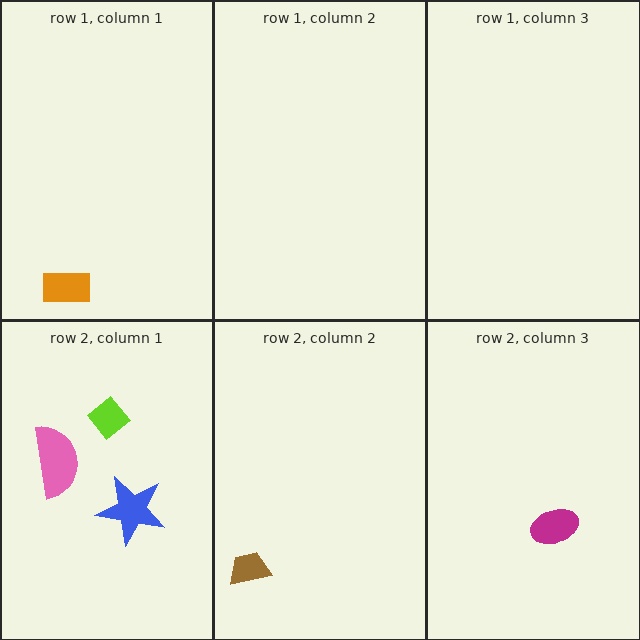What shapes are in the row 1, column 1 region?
The orange rectangle.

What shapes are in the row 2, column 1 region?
The pink semicircle, the blue star, the lime diamond.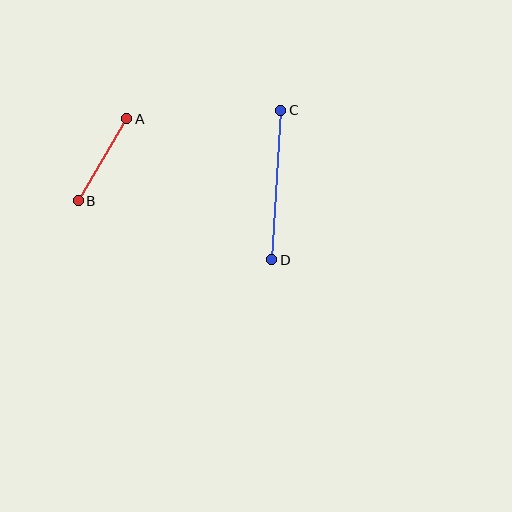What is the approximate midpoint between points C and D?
The midpoint is at approximately (276, 185) pixels.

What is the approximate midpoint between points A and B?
The midpoint is at approximately (102, 160) pixels.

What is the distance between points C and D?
The distance is approximately 150 pixels.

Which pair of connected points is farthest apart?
Points C and D are farthest apart.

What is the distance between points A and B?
The distance is approximately 95 pixels.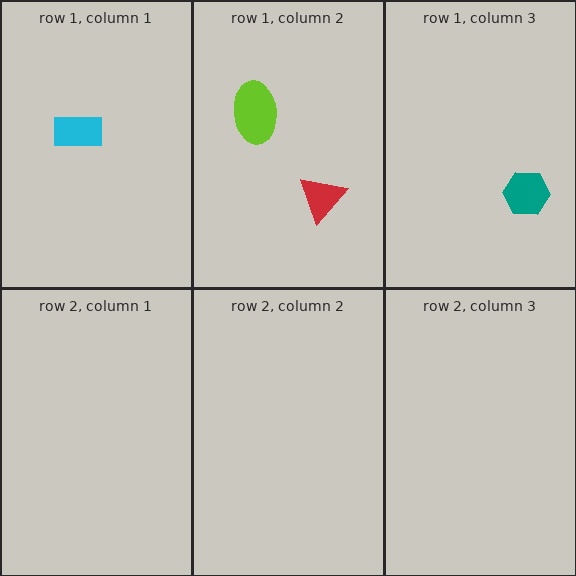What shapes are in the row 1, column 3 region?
The teal hexagon.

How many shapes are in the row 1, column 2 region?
2.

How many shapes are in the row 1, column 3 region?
1.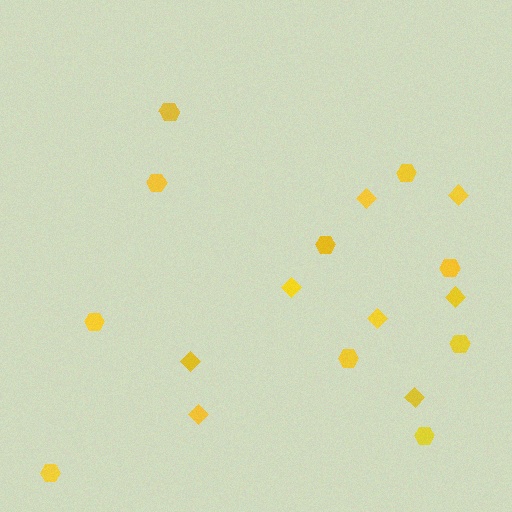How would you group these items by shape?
There are 2 groups: one group of diamonds (8) and one group of hexagons (10).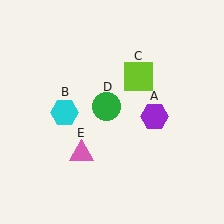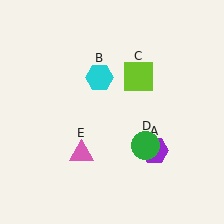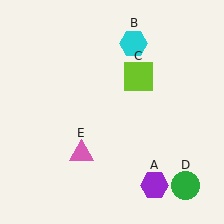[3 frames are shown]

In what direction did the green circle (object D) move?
The green circle (object D) moved down and to the right.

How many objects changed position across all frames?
3 objects changed position: purple hexagon (object A), cyan hexagon (object B), green circle (object D).